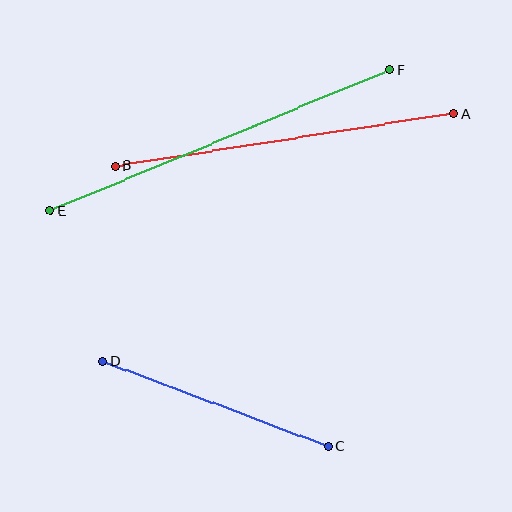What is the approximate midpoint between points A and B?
The midpoint is at approximately (285, 140) pixels.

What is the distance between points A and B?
The distance is approximately 343 pixels.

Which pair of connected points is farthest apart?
Points E and F are farthest apart.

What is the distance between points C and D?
The distance is approximately 242 pixels.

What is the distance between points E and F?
The distance is approximately 367 pixels.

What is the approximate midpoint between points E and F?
The midpoint is at approximately (220, 141) pixels.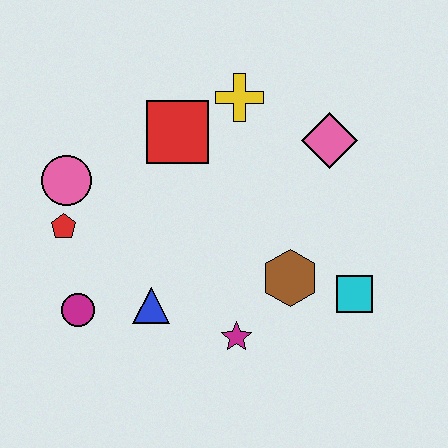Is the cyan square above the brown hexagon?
No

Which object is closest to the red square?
The yellow cross is closest to the red square.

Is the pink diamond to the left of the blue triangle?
No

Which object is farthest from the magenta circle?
The pink diamond is farthest from the magenta circle.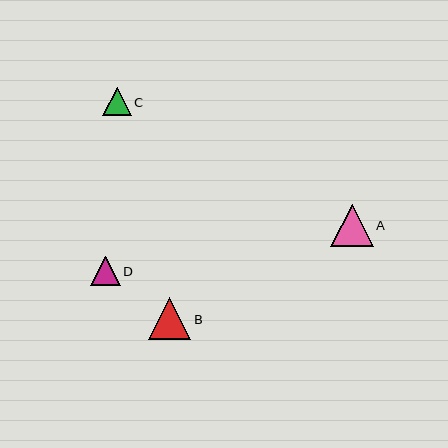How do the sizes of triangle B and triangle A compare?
Triangle B and triangle A are approximately the same size.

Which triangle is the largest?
Triangle B is the largest with a size of approximately 43 pixels.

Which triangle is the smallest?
Triangle C is the smallest with a size of approximately 28 pixels.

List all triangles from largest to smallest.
From largest to smallest: B, A, D, C.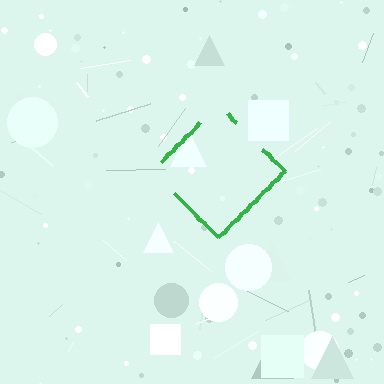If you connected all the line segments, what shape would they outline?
They would outline a diamond.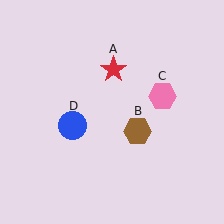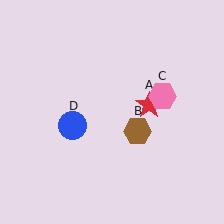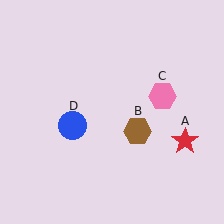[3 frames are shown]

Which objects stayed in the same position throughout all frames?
Brown hexagon (object B) and pink hexagon (object C) and blue circle (object D) remained stationary.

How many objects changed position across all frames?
1 object changed position: red star (object A).